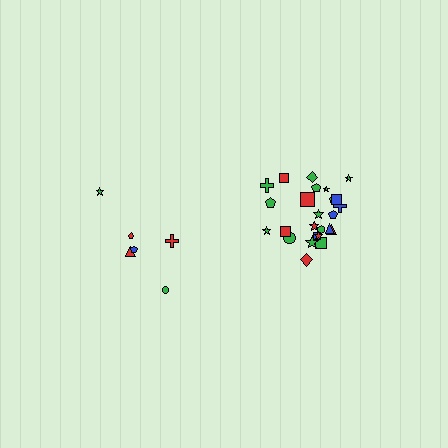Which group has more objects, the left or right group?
The right group.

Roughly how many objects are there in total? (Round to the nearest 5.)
Roughly 30 objects in total.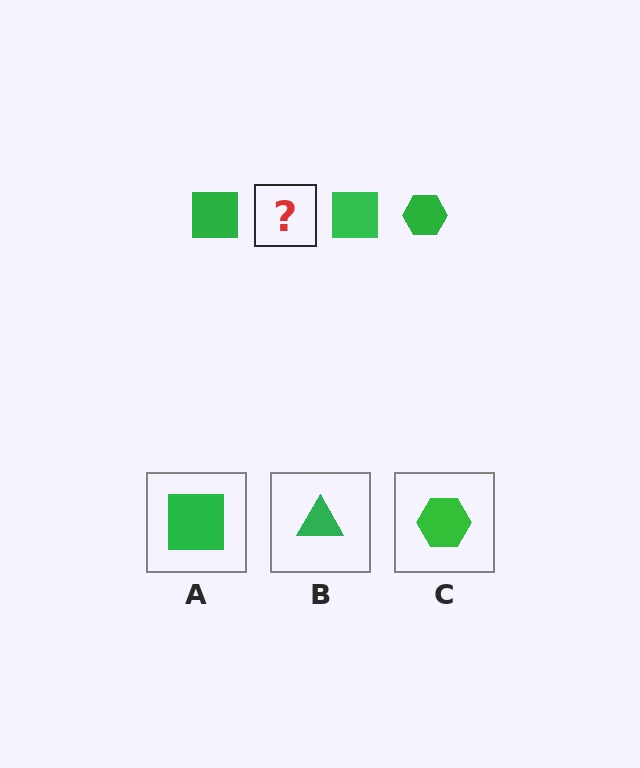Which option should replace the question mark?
Option C.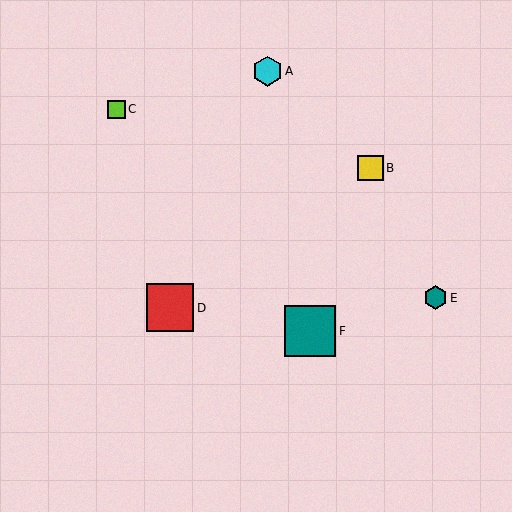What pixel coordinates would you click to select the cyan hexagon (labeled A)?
Click at (267, 71) to select the cyan hexagon A.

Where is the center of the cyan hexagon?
The center of the cyan hexagon is at (267, 71).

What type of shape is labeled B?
Shape B is a yellow square.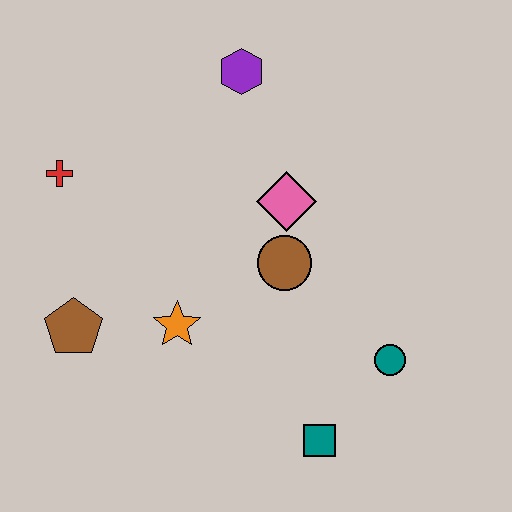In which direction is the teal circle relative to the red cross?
The teal circle is to the right of the red cross.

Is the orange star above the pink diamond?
No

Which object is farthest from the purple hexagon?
The teal square is farthest from the purple hexagon.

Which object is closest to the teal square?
The teal circle is closest to the teal square.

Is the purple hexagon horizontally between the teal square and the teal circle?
No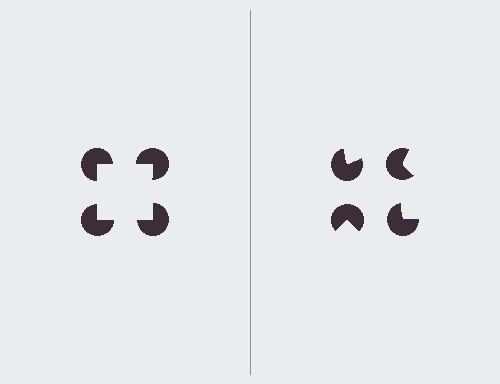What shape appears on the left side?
An illusory square.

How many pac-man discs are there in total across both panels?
8 — 4 on each side.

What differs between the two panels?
The pac-man discs are positioned identically on both sides; only the wedge orientations differ. On the left they align to a square; on the right they are misaligned.